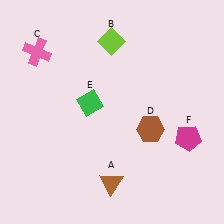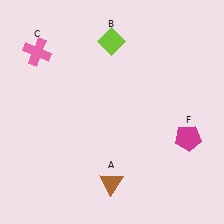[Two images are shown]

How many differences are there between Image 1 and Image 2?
There are 2 differences between the two images.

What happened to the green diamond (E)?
The green diamond (E) was removed in Image 2. It was in the top-left area of Image 1.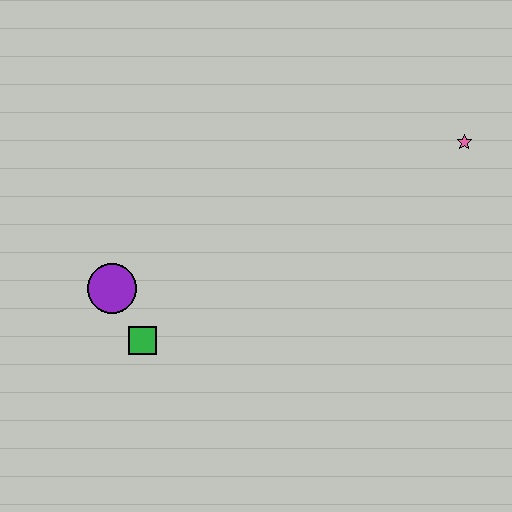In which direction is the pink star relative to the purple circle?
The pink star is to the right of the purple circle.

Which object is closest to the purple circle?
The green square is closest to the purple circle.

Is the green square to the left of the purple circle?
No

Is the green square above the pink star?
No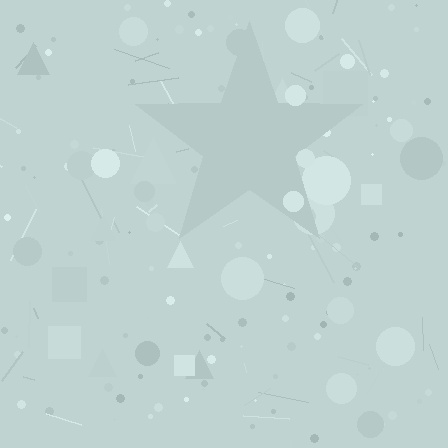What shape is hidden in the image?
A star is hidden in the image.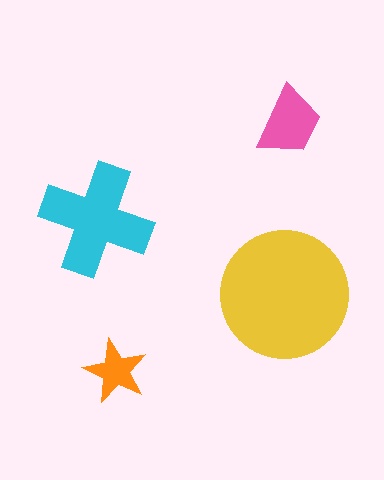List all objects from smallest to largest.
The orange star, the pink trapezoid, the cyan cross, the yellow circle.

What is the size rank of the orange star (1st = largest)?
4th.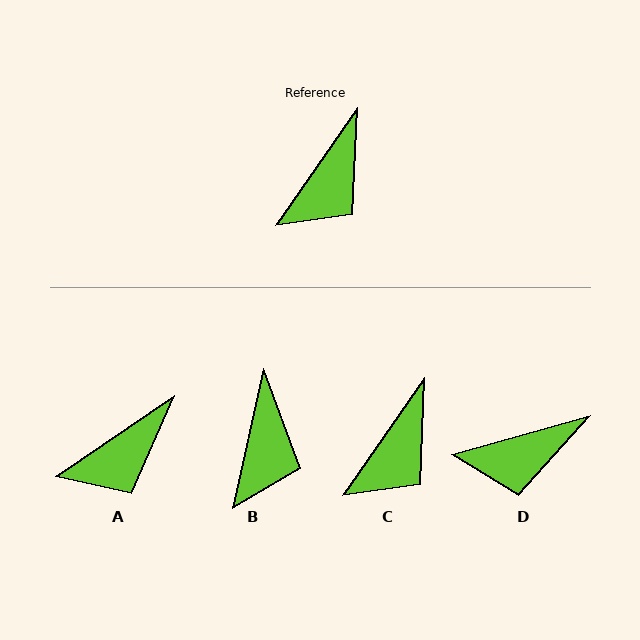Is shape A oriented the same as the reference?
No, it is off by about 21 degrees.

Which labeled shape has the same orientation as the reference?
C.